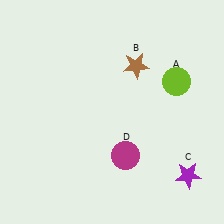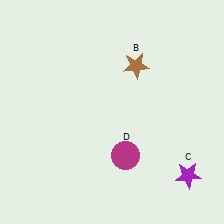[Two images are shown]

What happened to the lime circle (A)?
The lime circle (A) was removed in Image 2. It was in the top-right area of Image 1.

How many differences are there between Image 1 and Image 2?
There is 1 difference between the two images.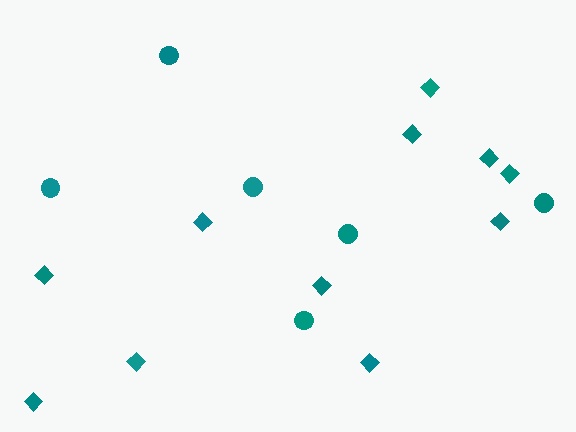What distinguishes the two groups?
There are 2 groups: one group of circles (6) and one group of diamonds (11).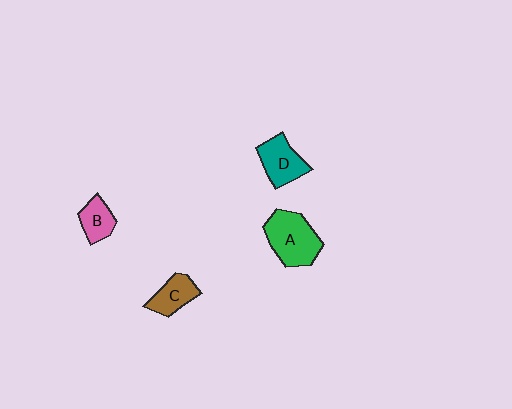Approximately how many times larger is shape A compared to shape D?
Approximately 1.4 times.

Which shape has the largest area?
Shape A (green).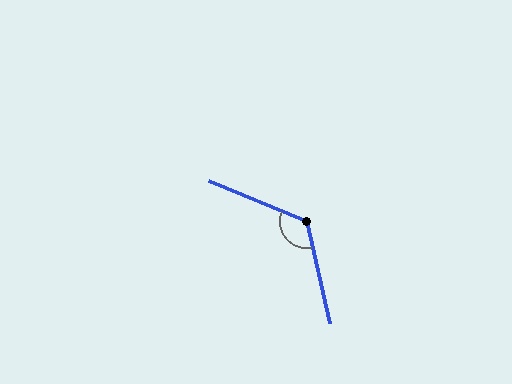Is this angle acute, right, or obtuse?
It is obtuse.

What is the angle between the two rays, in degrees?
Approximately 125 degrees.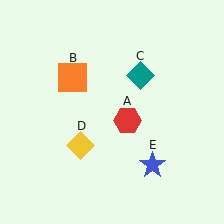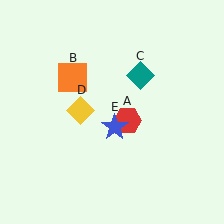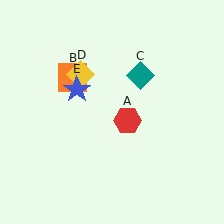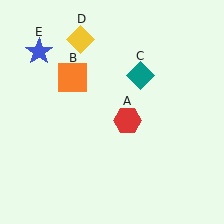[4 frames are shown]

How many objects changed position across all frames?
2 objects changed position: yellow diamond (object D), blue star (object E).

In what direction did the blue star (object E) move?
The blue star (object E) moved up and to the left.